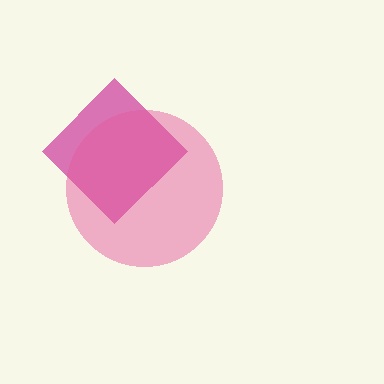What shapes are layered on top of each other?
The layered shapes are: a magenta diamond, a pink circle.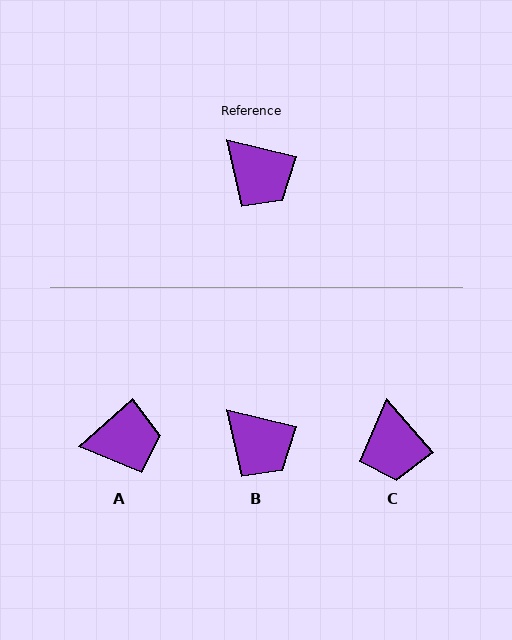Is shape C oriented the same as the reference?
No, it is off by about 36 degrees.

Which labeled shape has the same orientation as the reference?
B.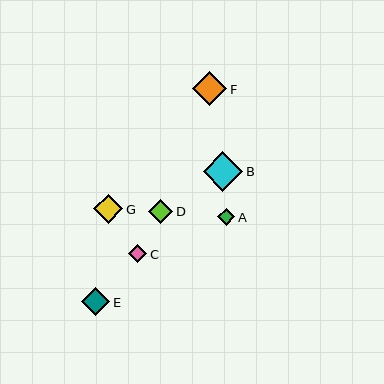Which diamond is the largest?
Diamond B is the largest with a size of approximately 40 pixels.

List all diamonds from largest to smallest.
From largest to smallest: B, F, G, E, D, C, A.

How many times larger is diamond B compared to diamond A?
Diamond B is approximately 2.3 times the size of diamond A.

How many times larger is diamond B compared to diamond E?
Diamond B is approximately 1.4 times the size of diamond E.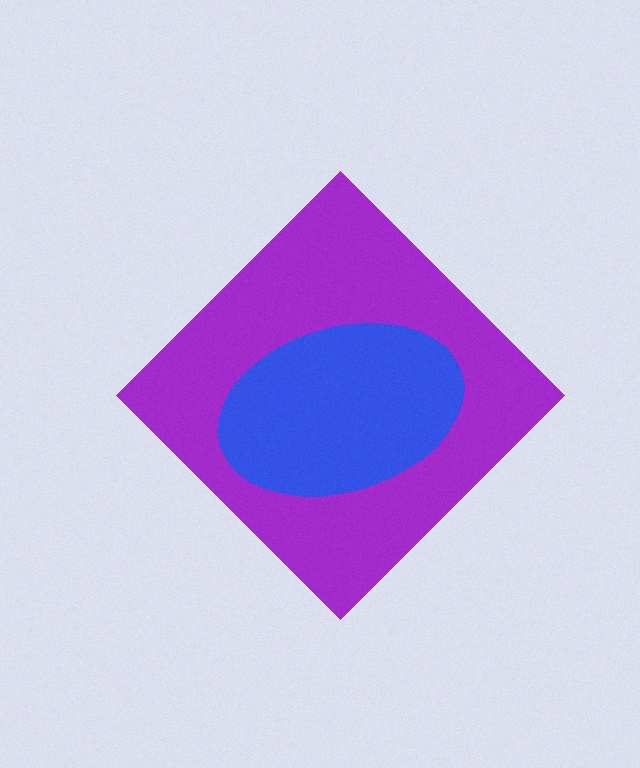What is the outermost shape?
The purple diamond.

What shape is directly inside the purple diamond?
The blue ellipse.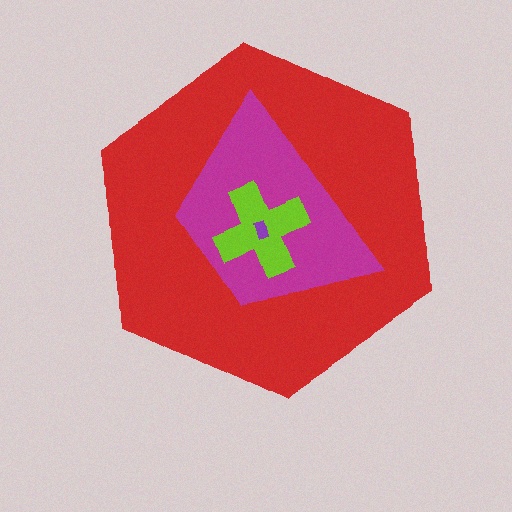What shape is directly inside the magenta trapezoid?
The lime cross.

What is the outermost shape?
The red hexagon.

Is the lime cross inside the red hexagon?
Yes.